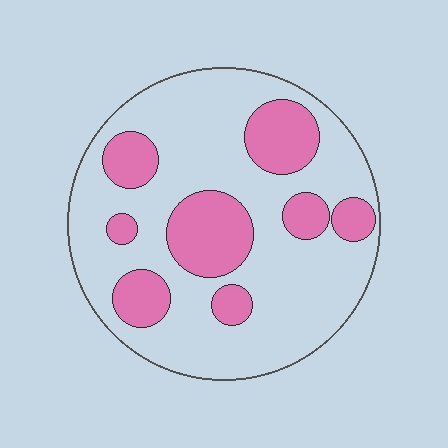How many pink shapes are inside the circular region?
8.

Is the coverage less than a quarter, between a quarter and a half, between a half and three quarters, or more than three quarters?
Between a quarter and a half.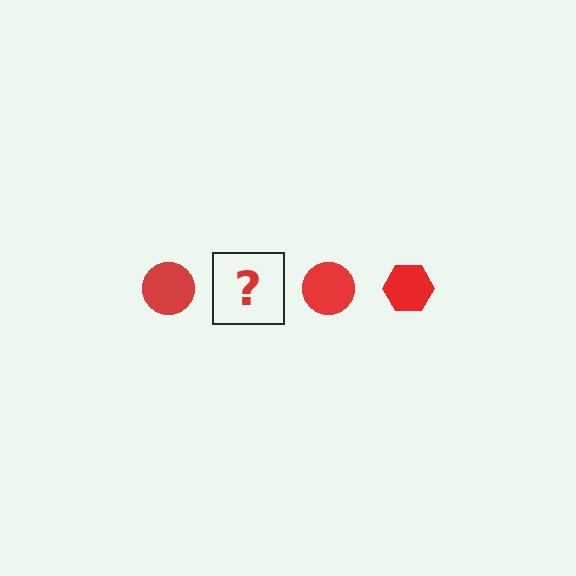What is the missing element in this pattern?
The missing element is a red hexagon.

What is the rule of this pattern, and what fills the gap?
The rule is that the pattern cycles through circle, hexagon shapes in red. The gap should be filled with a red hexagon.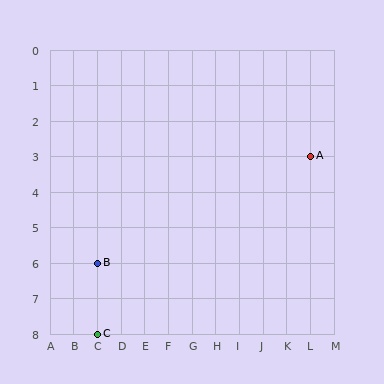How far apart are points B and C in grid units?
Points B and C are 2 rows apart.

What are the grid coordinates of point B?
Point B is at grid coordinates (C, 6).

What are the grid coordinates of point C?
Point C is at grid coordinates (C, 8).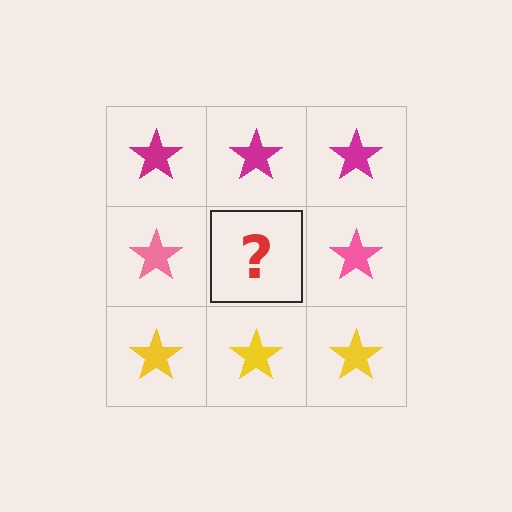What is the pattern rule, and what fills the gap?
The rule is that each row has a consistent color. The gap should be filled with a pink star.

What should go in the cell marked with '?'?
The missing cell should contain a pink star.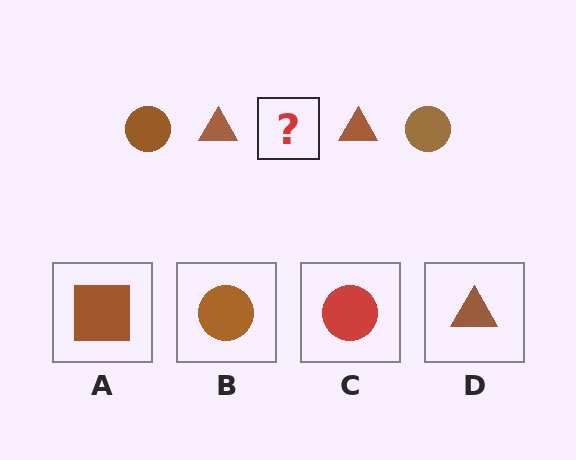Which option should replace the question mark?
Option B.